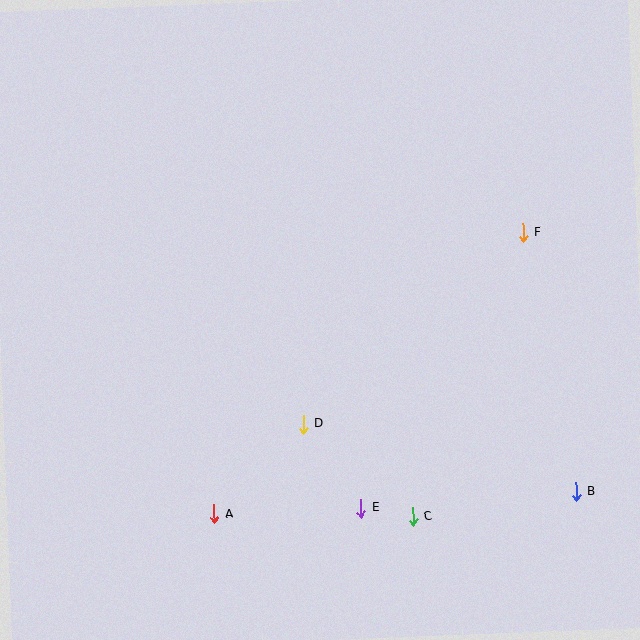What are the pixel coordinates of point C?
Point C is at (413, 517).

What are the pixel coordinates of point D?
Point D is at (303, 424).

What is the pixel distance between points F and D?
The distance between F and D is 292 pixels.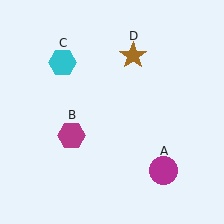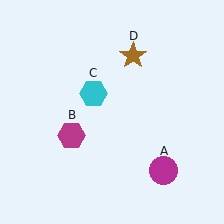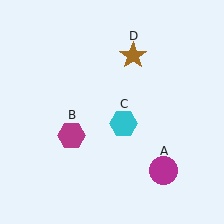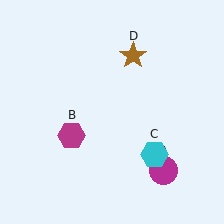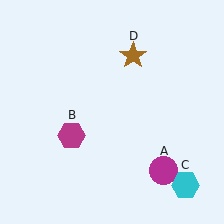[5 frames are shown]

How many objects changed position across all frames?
1 object changed position: cyan hexagon (object C).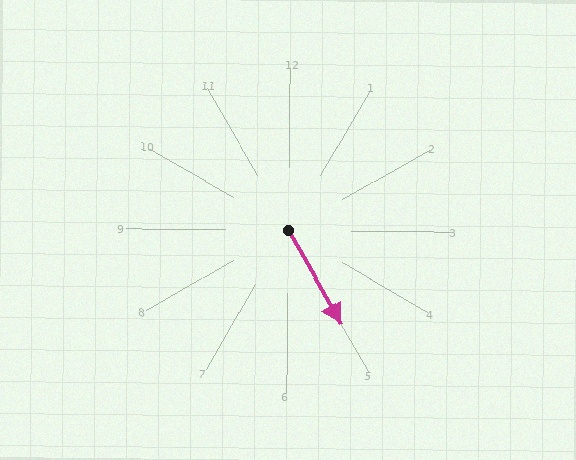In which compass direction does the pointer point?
Southeast.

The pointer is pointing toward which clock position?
Roughly 5 o'clock.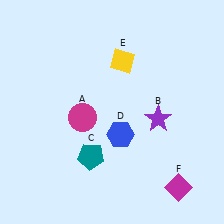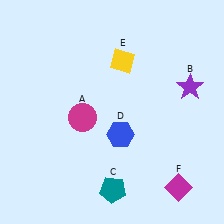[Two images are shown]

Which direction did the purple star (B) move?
The purple star (B) moved right.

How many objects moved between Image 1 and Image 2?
2 objects moved between the two images.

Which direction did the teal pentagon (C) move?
The teal pentagon (C) moved down.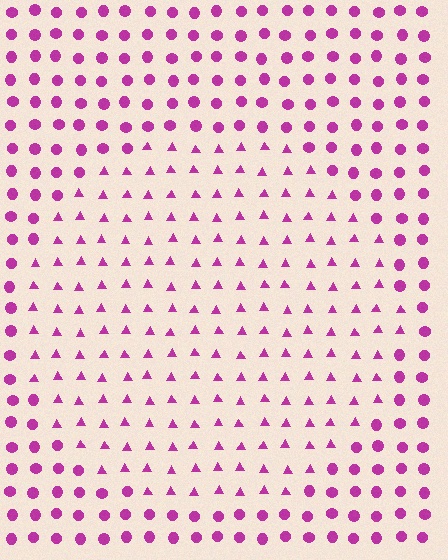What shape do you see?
I see a circle.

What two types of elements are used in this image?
The image uses triangles inside the circle region and circles outside it.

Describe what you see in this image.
The image is filled with small magenta elements arranged in a uniform grid. A circle-shaped region contains triangles, while the surrounding area contains circles. The boundary is defined purely by the change in element shape.